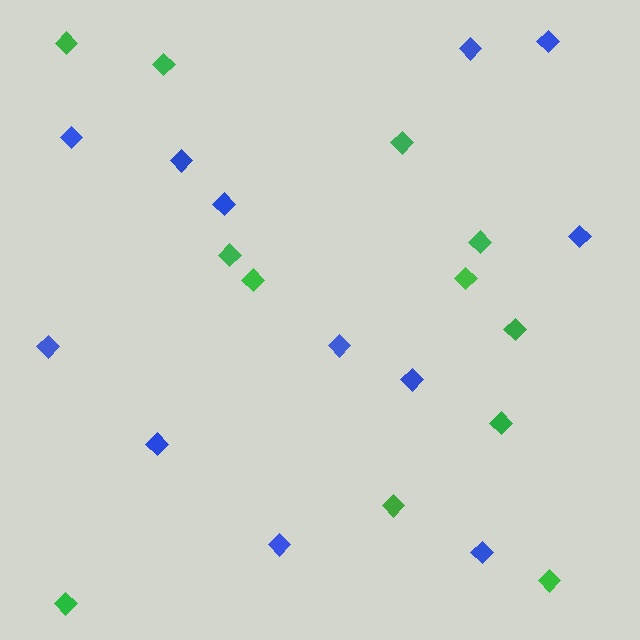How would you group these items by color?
There are 2 groups: one group of green diamonds (12) and one group of blue diamonds (12).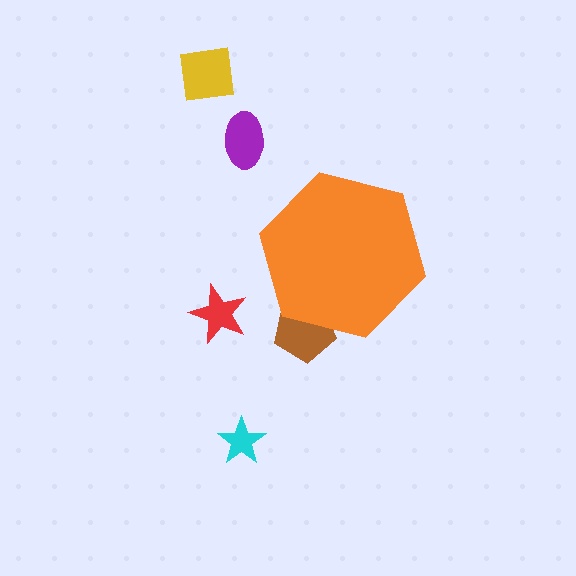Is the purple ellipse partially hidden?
No, the purple ellipse is fully visible.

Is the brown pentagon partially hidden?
Yes, the brown pentagon is partially hidden behind the orange hexagon.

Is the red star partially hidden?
No, the red star is fully visible.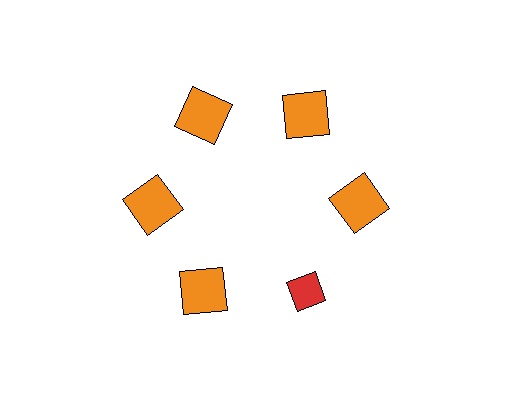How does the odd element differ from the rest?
It differs in both color (red instead of orange) and shape (diamond instead of square).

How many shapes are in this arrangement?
There are 6 shapes arranged in a ring pattern.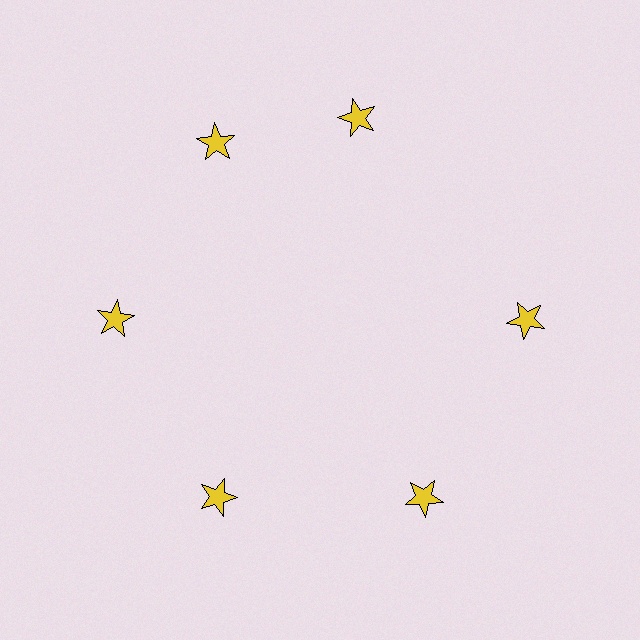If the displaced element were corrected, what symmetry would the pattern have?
It would have 6-fold rotational symmetry — the pattern would map onto itself every 60 degrees.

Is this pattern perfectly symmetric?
No. The 6 yellow stars are arranged in a ring, but one element near the 1 o'clock position is rotated out of alignment along the ring, breaking the 6-fold rotational symmetry.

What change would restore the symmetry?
The symmetry would be restored by rotating it back into even spacing with its neighbors so that all 6 stars sit at equal angles and equal distance from the center.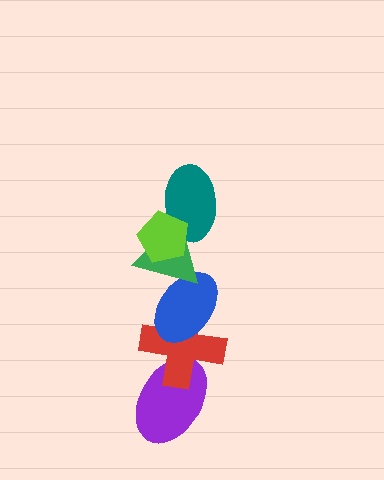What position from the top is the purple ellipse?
The purple ellipse is 6th from the top.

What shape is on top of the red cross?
The blue ellipse is on top of the red cross.